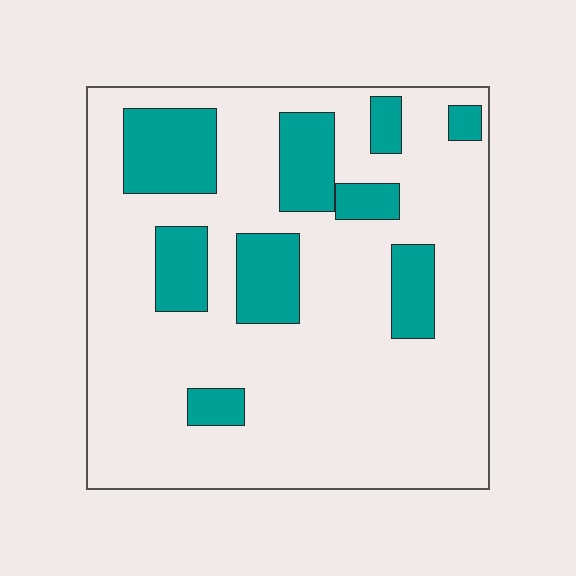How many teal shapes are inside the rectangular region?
9.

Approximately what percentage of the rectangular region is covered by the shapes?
Approximately 20%.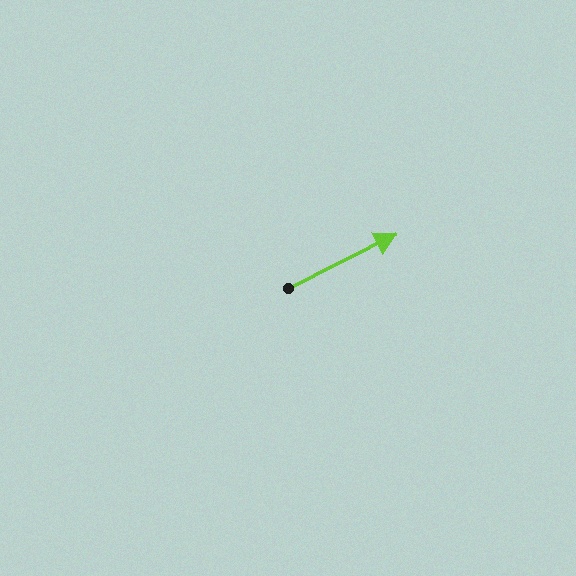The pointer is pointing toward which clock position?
Roughly 2 o'clock.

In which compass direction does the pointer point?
Northeast.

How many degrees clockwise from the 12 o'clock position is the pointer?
Approximately 64 degrees.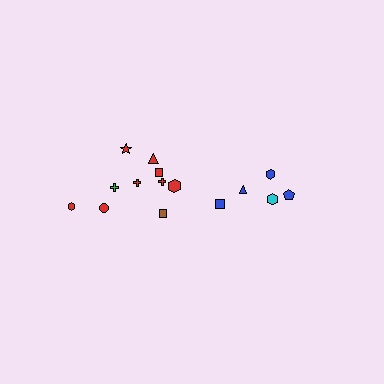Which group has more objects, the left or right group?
The left group.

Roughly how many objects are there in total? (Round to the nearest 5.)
Roughly 15 objects in total.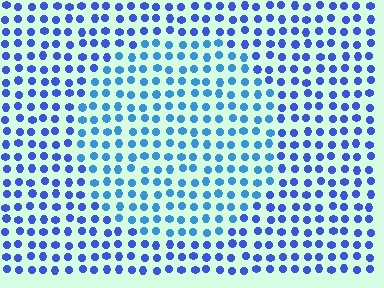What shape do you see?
I see a circle.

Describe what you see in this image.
The image is filled with small blue elements in a uniform arrangement. A circle-shaped region is visible where the elements are tinted to a slightly different hue, forming a subtle color boundary.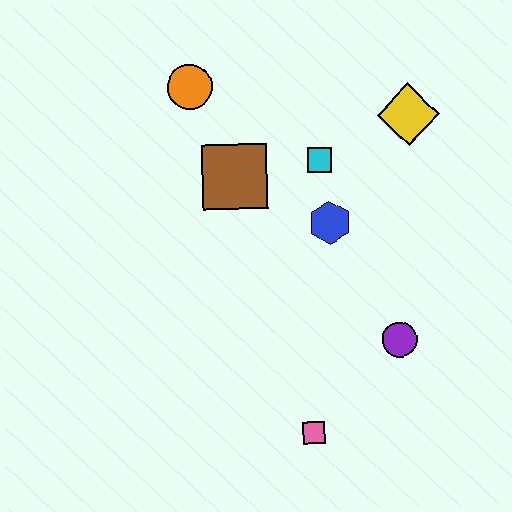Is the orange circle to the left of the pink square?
Yes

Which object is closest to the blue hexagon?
The cyan square is closest to the blue hexagon.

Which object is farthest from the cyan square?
The pink square is farthest from the cyan square.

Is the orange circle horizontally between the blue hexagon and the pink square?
No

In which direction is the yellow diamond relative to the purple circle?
The yellow diamond is above the purple circle.